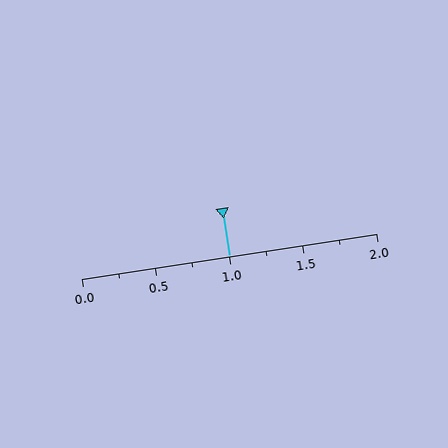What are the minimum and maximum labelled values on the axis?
The axis runs from 0.0 to 2.0.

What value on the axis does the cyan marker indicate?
The marker indicates approximately 1.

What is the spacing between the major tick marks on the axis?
The major ticks are spaced 0.5 apart.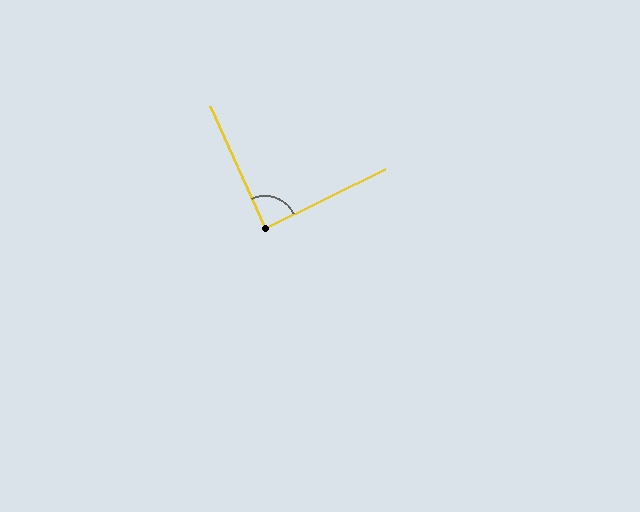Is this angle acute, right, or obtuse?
It is approximately a right angle.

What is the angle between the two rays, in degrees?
Approximately 88 degrees.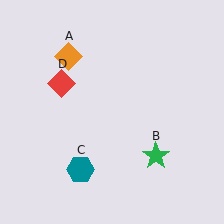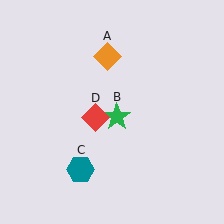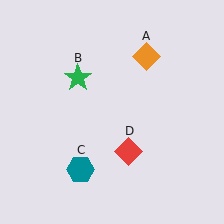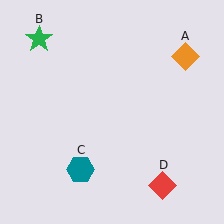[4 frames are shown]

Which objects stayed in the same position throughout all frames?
Teal hexagon (object C) remained stationary.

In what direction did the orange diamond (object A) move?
The orange diamond (object A) moved right.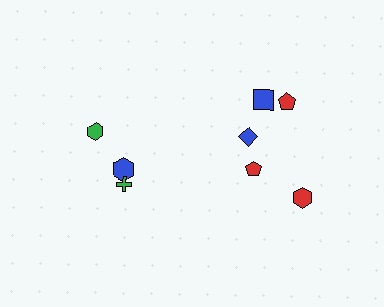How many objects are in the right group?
There are 5 objects.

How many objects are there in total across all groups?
There are 8 objects.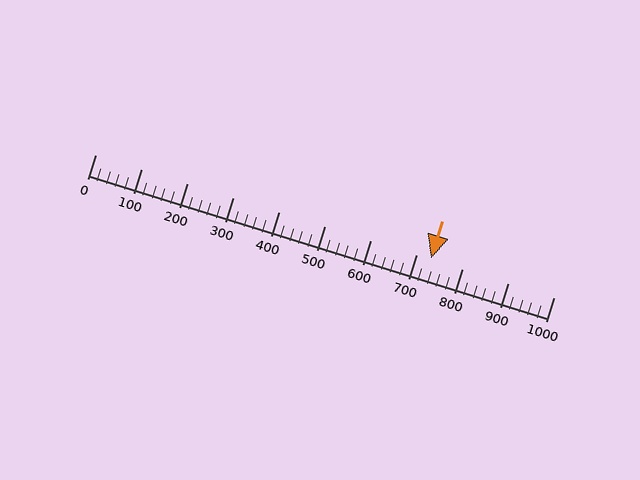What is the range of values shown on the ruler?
The ruler shows values from 0 to 1000.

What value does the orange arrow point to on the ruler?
The orange arrow points to approximately 732.